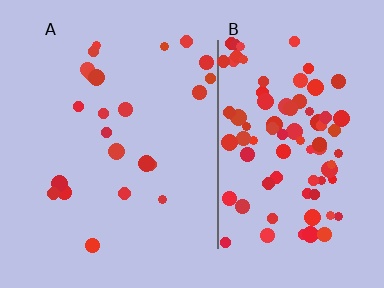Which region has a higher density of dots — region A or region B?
B (the right).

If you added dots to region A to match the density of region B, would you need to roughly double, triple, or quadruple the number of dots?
Approximately quadruple.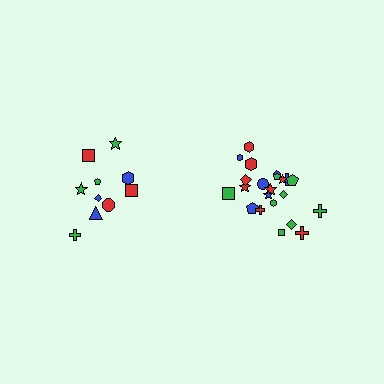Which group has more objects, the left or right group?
The right group.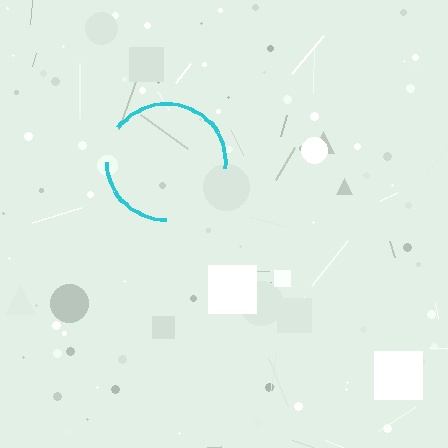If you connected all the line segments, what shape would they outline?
They would outline a circle.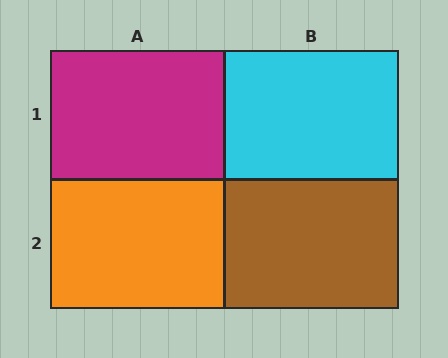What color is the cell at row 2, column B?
Brown.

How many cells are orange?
1 cell is orange.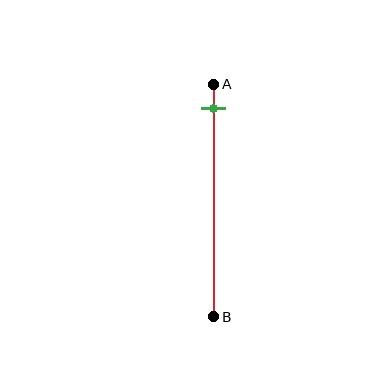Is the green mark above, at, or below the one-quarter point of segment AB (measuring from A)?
The green mark is above the one-quarter point of segment AB.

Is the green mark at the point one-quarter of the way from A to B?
No, the mark is at about 10% from A, not at the 25% one-quarter point.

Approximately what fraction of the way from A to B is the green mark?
The green mark is approximately 10% of the way from A to B.